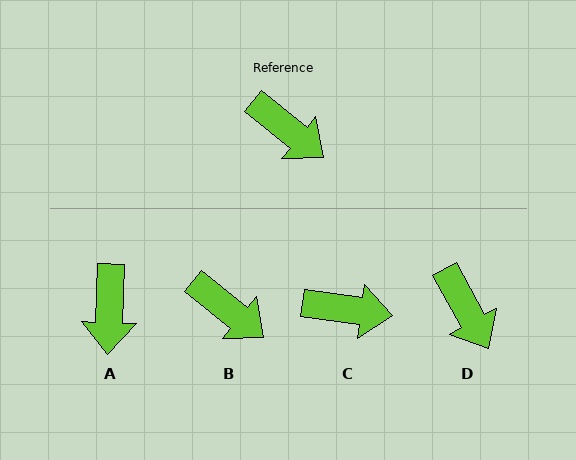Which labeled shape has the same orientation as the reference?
B.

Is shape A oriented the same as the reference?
No, it is off by about 53 degrees.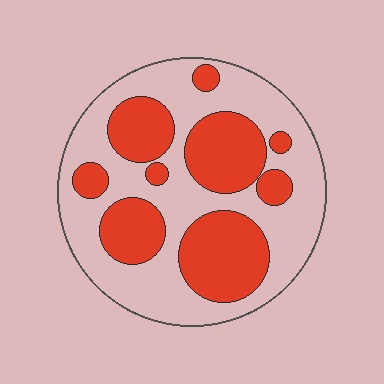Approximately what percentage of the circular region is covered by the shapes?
Approximately 40%.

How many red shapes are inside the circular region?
9.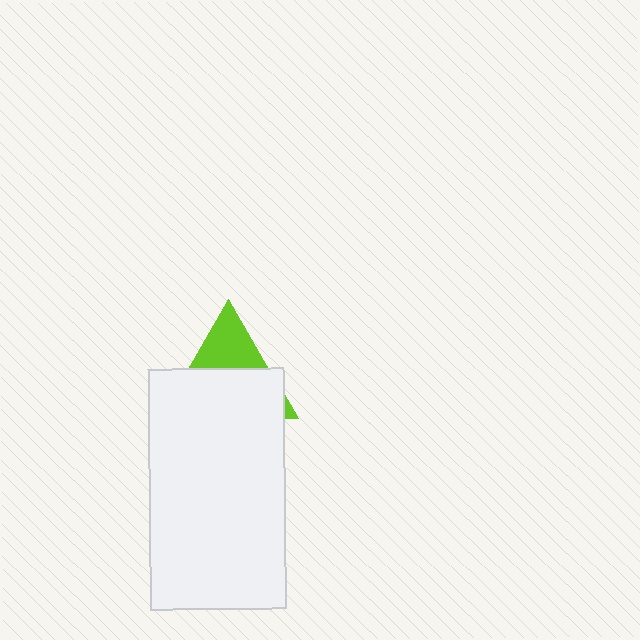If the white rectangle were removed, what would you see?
You would see the complete lime triangle.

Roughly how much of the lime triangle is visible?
A small part of it is visible (roughly 35%).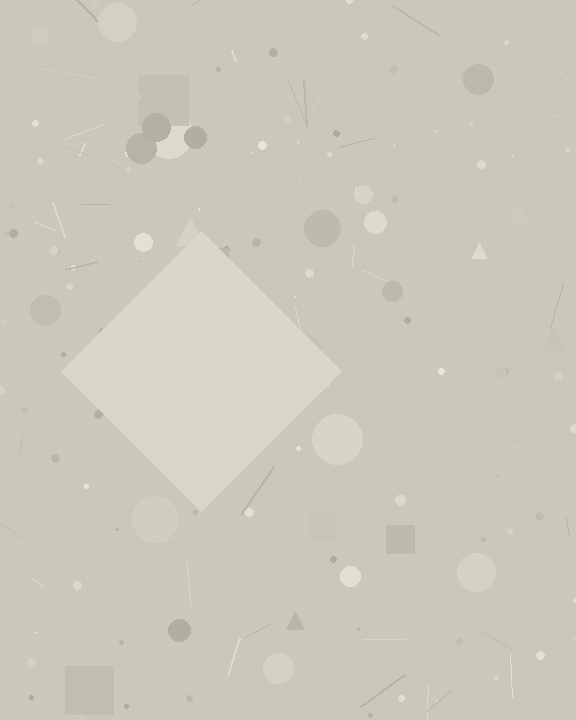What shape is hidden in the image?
A diamond is hidden in the image.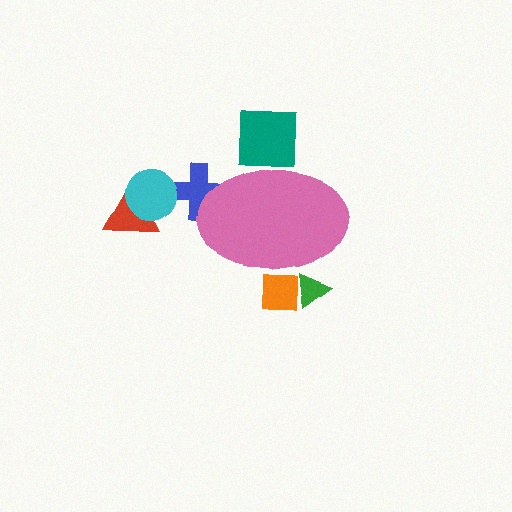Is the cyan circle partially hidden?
No, the cyan circle is fully visible.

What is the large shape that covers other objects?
A pink ellipse.